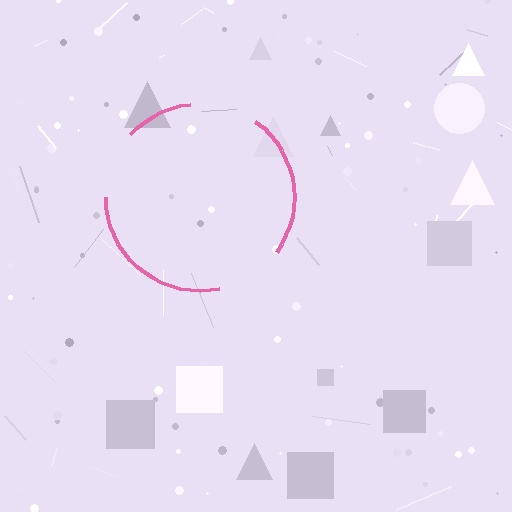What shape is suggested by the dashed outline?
The dashed outline suggests a circle.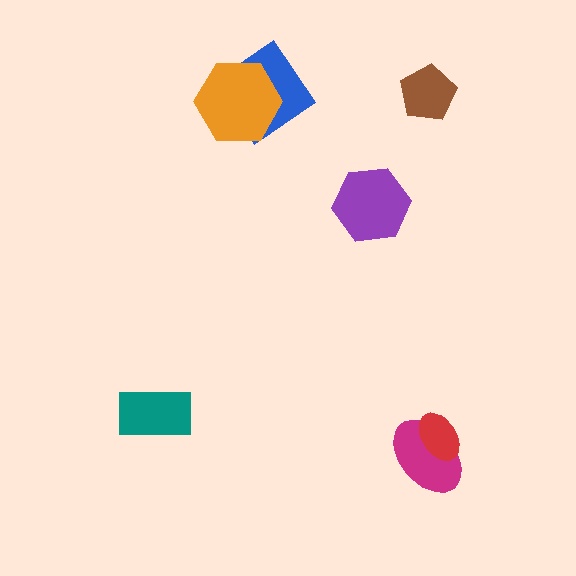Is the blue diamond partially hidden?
Yes, it is partially covered by another shape.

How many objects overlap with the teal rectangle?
0 objects overlap with the teal rectangle.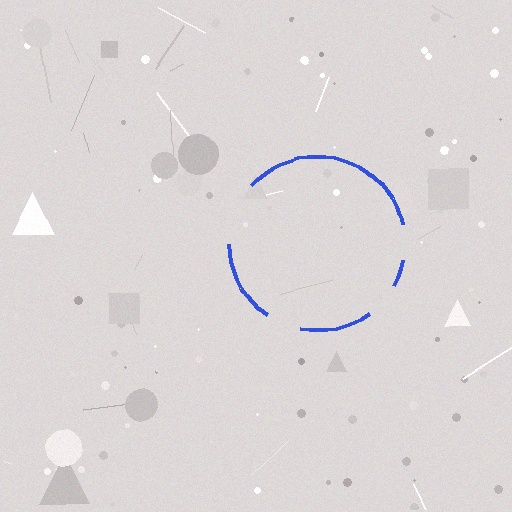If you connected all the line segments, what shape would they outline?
They would outline a circle.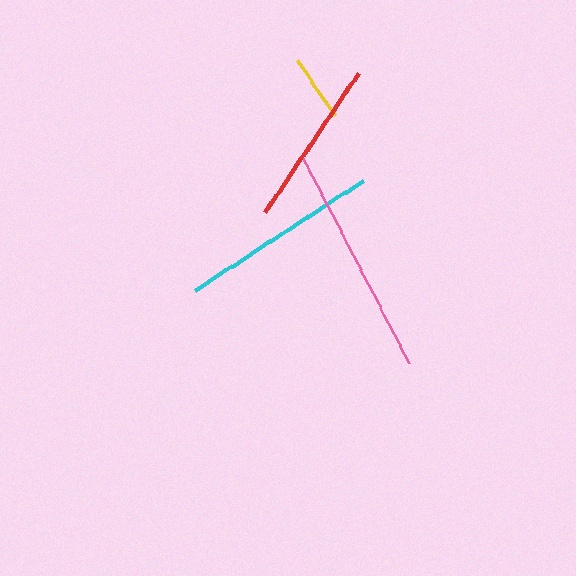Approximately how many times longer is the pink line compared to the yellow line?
The pink line is approximately 3.5 times the length of the yellow line.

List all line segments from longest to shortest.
From longest to shortest: pink, cyan, red, yellow.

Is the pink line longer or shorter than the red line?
The pink line is longer than the red line.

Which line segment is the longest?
The pink line is the longest at approximately 234 pixels.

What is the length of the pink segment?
The pink segment is approximately 234 pixels long.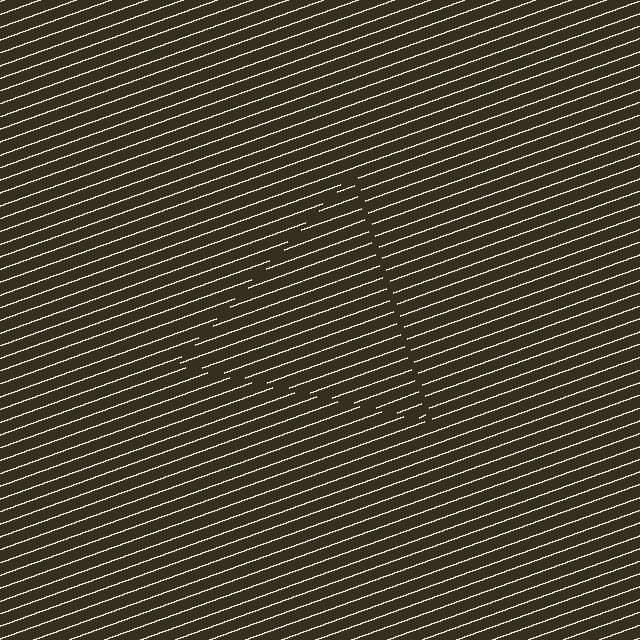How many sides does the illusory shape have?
3 sides — the line-ends trace a triangle.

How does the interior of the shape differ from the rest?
The interior of the shape contains the same grating, shifted by half a period — the contour is defined by the phase discontinuity where line-ends from the inner and outer gratings abut.